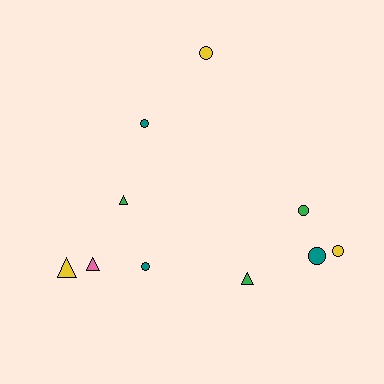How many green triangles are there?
There are 2 green triangles.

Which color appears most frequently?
Teal, with 3 objects.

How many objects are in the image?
There are 10 objects.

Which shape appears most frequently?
Circle, with 6 objects.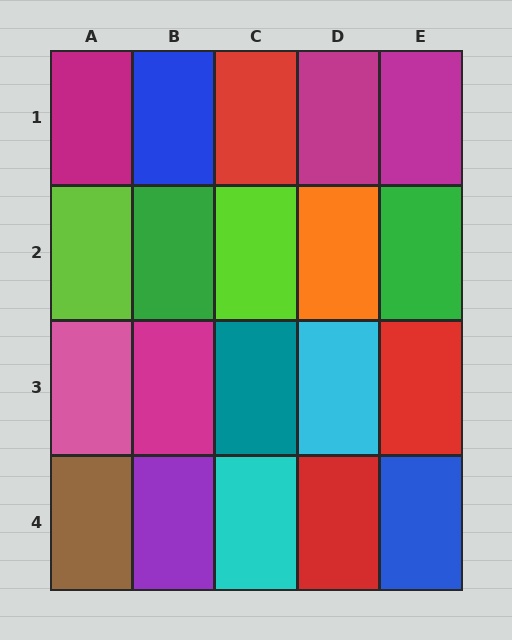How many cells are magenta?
4 cells are magenta.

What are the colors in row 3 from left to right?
Pink, magenta, teal, cyan, red.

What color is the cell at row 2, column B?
Green.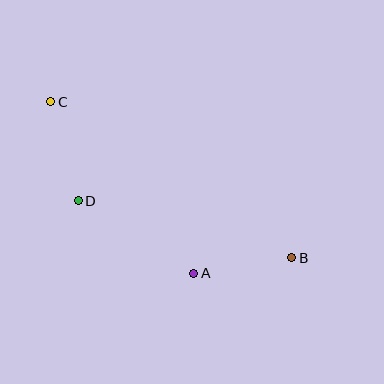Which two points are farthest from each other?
Points B and C are farthest from each other.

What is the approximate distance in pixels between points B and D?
The distance between B and D is approximately 221 pixels.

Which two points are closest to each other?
Points A and B are closest to each other.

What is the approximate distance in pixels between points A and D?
The distance between A and D is approximately 136 pixels.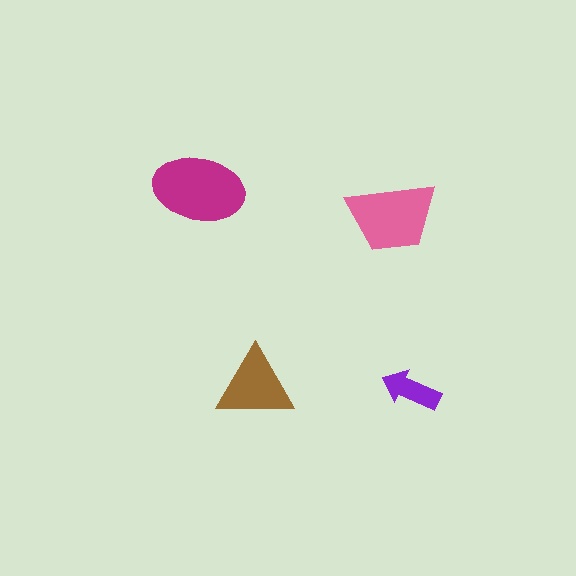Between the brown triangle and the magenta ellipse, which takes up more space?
The magenta ellipse.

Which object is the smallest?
The purple arrow.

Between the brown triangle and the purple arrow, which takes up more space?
The brown triangle.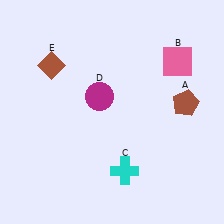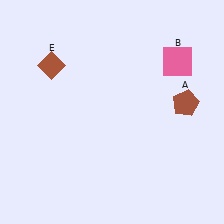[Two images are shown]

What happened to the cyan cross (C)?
The cyan cross (C) was removed in Image 2. It was in the bottom-right area of Image 1.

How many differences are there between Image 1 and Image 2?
There are 2 differences between the two images.